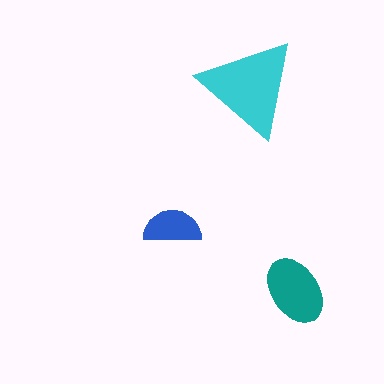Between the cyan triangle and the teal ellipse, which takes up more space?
The cyan triangle.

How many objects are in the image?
There are 3 objects in the image.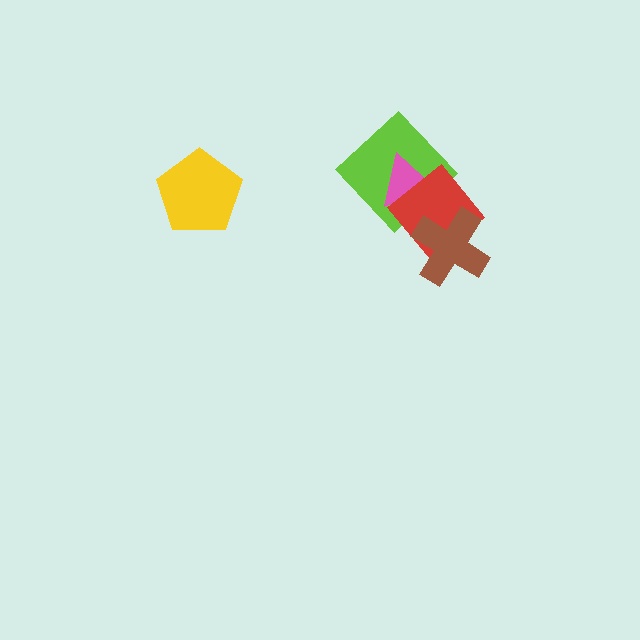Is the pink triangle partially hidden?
Yes, it is partially covered by another shape.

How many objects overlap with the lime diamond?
2 objects overlap with the lime diamond.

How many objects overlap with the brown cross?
1 object overlaps with the brown cross.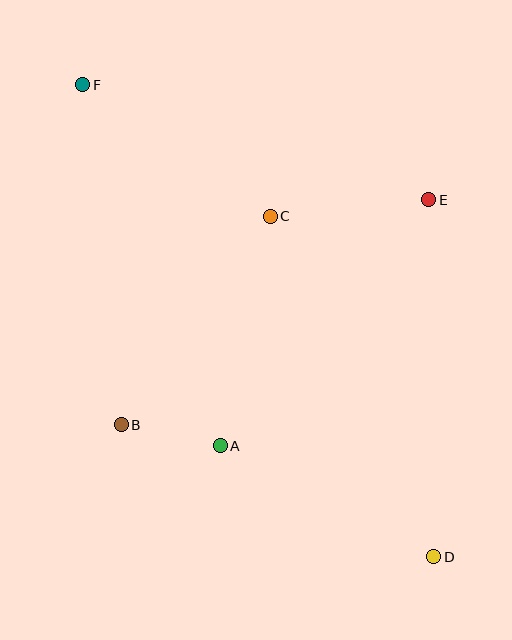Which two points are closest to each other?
Points A and B are closest to each other.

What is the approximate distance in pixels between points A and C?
The distance between A and C is approximately 235 pixels.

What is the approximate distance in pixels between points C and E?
The distance between C and E is approximately 160 pixels.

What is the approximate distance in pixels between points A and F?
The distance between A and F is approximately 386 pixels.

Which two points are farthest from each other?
Points D and F are farthest from each other.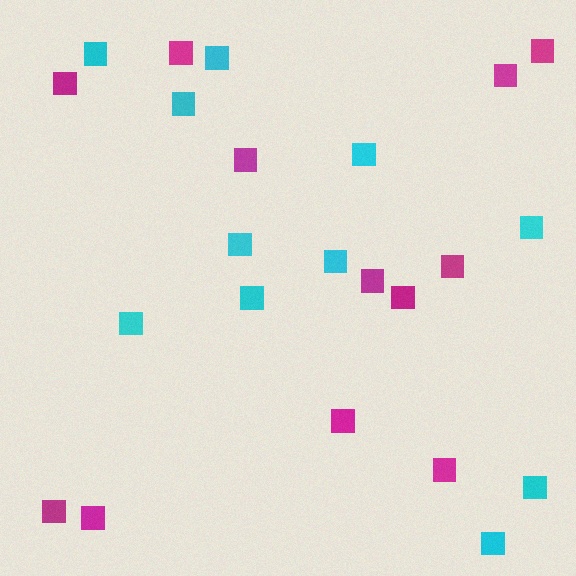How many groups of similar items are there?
There are 2 groups: one group of magenta squares (12) and one group of cyan squares (11).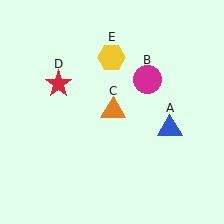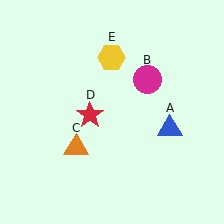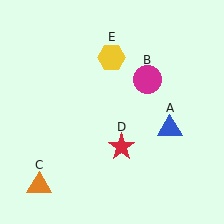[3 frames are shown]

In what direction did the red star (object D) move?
The red star (object D) moved down and to the right.